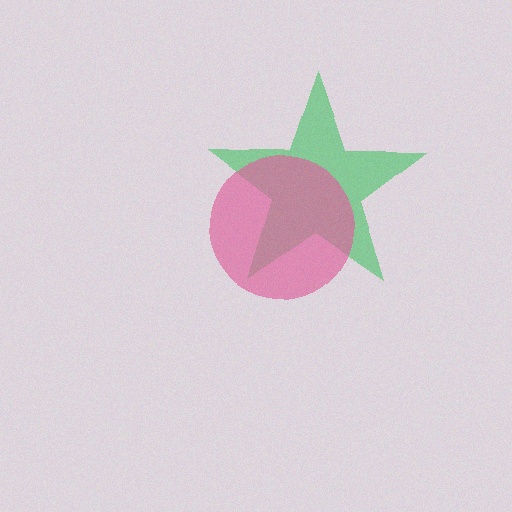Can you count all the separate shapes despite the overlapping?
Yes, there are 2 separate shapes.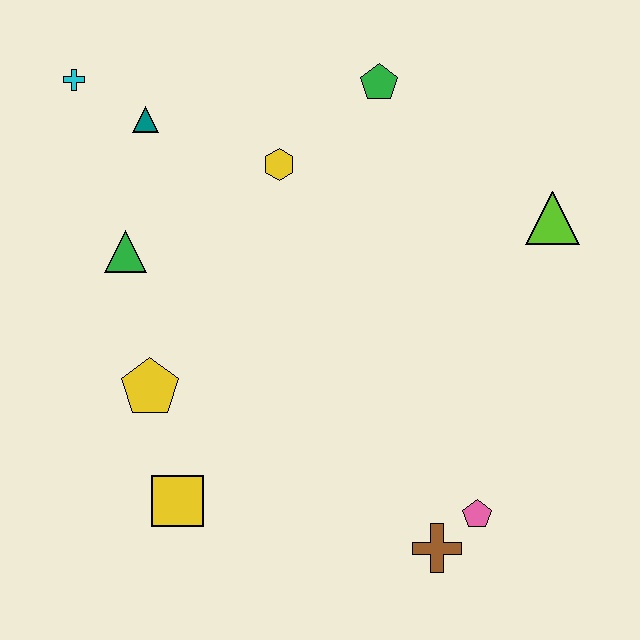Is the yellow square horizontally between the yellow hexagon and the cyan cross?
Yes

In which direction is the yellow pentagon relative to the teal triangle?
The yellow pentagon is below the teal triangle.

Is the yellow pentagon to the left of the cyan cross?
No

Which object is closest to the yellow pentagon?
The yellow square is closest to the yellow pentagon.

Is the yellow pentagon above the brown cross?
Yes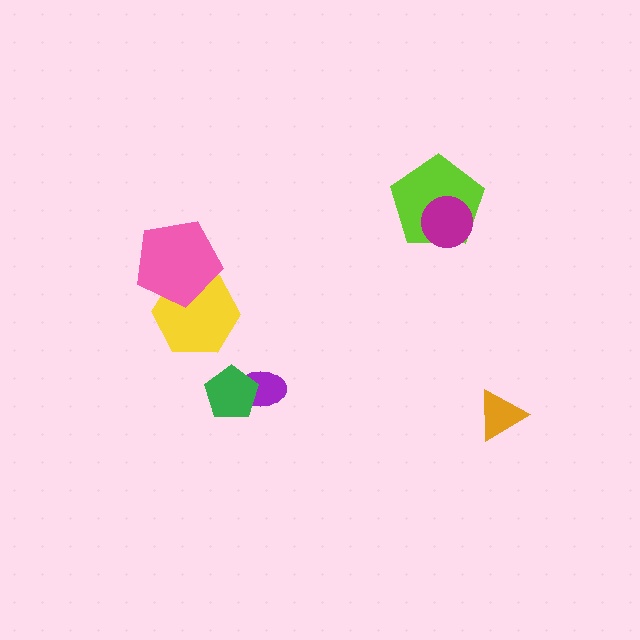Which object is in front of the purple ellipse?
The green pentagon is in front of the purple ellipse.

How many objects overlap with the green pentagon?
1 object overlaps with the green pentagon.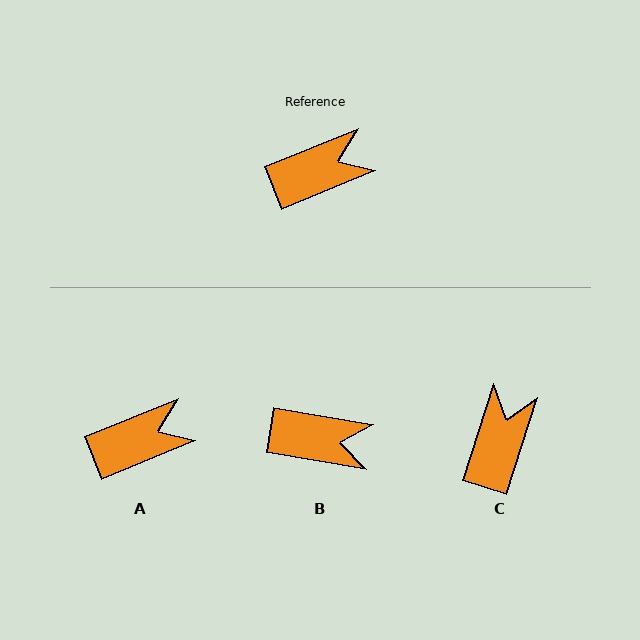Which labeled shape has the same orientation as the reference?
A.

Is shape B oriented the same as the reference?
No, it is off by about 32 degrees.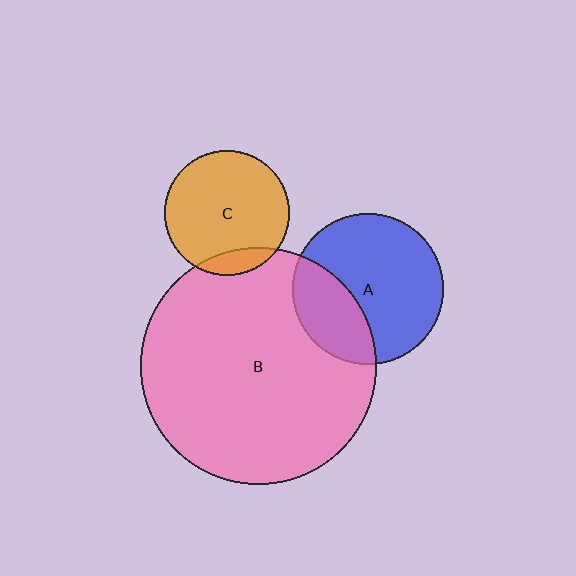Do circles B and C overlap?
Yes.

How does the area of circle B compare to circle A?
Approximately 2.4 times.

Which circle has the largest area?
Circle B (pink).